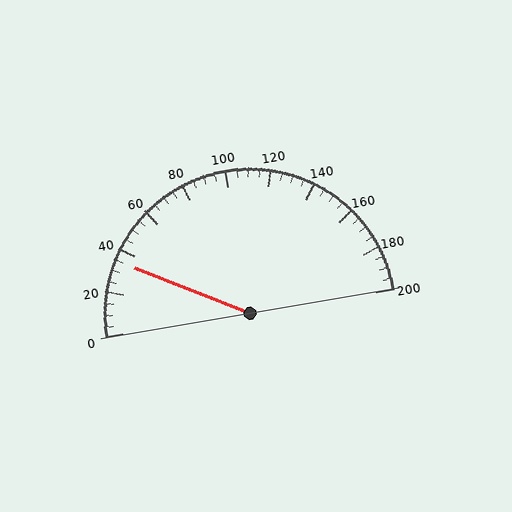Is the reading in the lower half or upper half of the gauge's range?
The reading is in the lower half of the range (0 to 200).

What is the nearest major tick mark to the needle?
The nearest major tick mark is 40.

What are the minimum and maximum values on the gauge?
The gauge ranges from 0 to 200.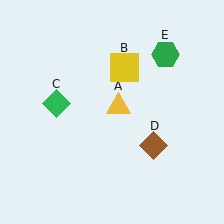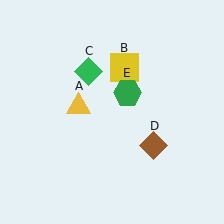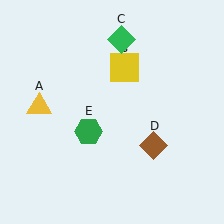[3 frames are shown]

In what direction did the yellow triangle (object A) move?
The yellow triangle (object A) moved left.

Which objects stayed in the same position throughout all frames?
Yellow square (object B) and brown diamond (object D) remained stationary.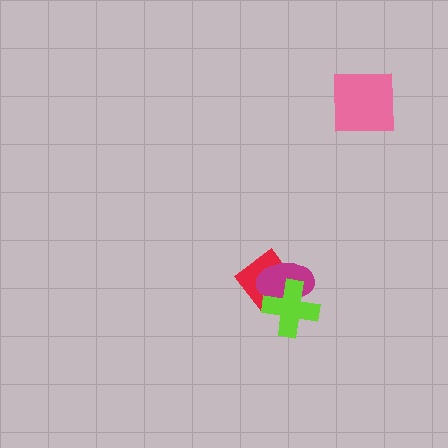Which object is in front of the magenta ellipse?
The lime cross is in front of the magenta ellipse.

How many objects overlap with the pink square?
0 objects overlap with the pink square.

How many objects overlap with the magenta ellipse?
2 objects overlap with the magenta ellipse.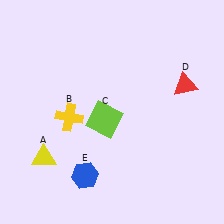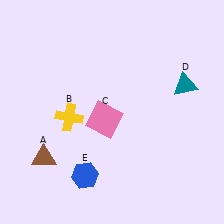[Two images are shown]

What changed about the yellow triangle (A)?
In Image 1, A is yellow. In Image 2, it changed to brown.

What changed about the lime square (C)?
In Image 1, C is lime. In Image 2, it changed to pink.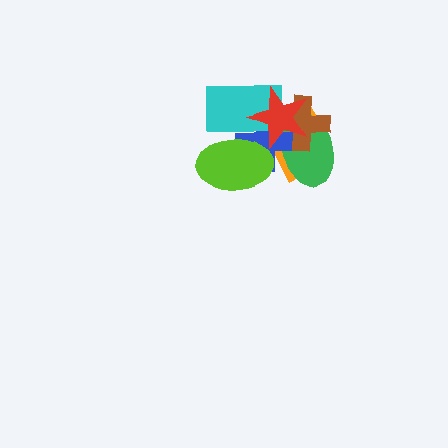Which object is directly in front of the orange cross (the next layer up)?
The green ellipse is directly in front of the orange cross.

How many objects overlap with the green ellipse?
4 objects overlap with the green ellipse.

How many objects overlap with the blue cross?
6 objects overlap with the blue cross.